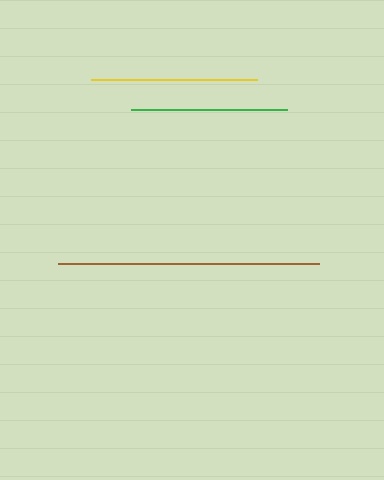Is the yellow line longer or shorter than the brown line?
The brown line is longer than the yellow line.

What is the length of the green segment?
The green segment is approximately 156 pixels long.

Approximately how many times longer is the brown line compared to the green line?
The brown line is approximately 1.7 times the length of the green line.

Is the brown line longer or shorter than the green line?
The brown line is longer than the green line.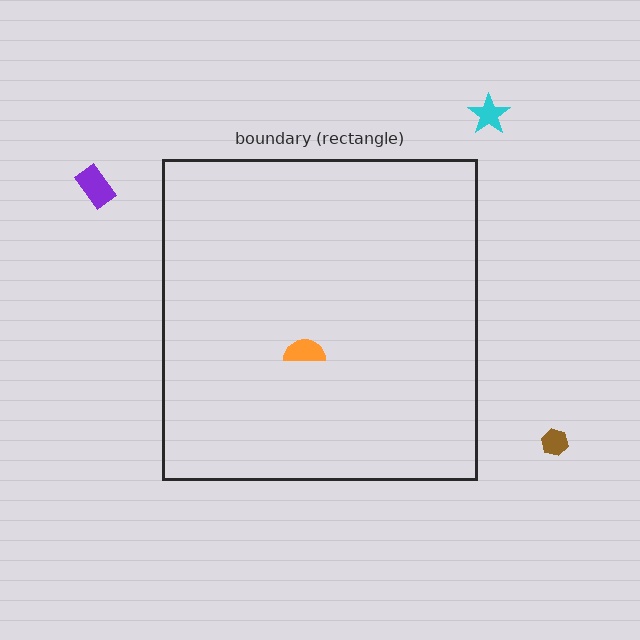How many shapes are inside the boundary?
1 inside, 3 outside.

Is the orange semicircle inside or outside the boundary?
Inside.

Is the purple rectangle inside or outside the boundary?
Outside.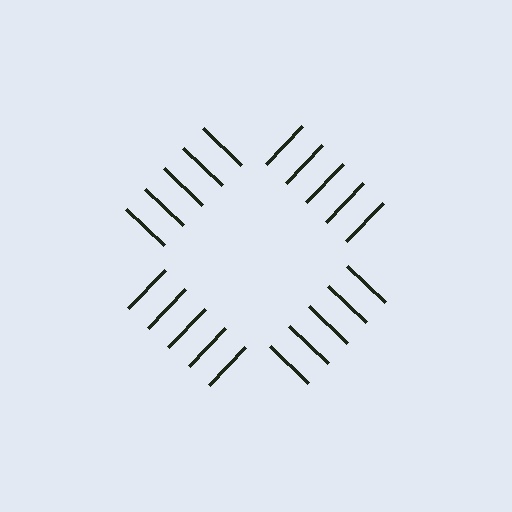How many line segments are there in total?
20 — 5 along each of the 4 edges.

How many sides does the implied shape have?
4 sides — the line-ends trace a square.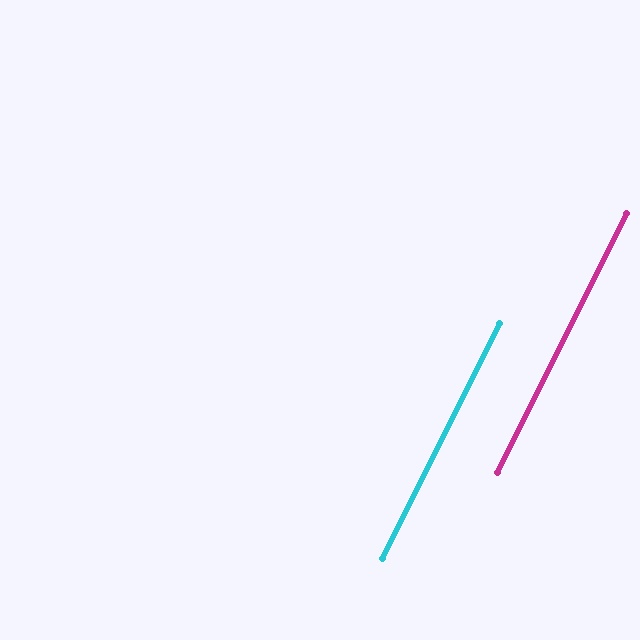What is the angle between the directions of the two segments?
Approximately 0 degrees.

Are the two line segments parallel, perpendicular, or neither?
Parallel — their directions differ by only 0.1°.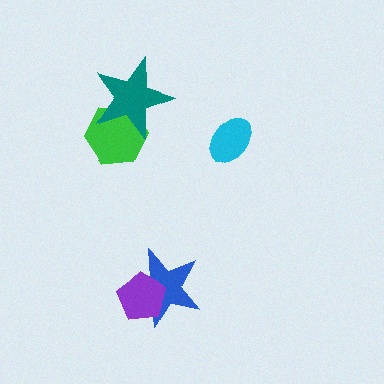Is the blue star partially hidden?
Yes, it is partially covered by another shape.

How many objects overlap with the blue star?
1 object overlaps with the blue star.